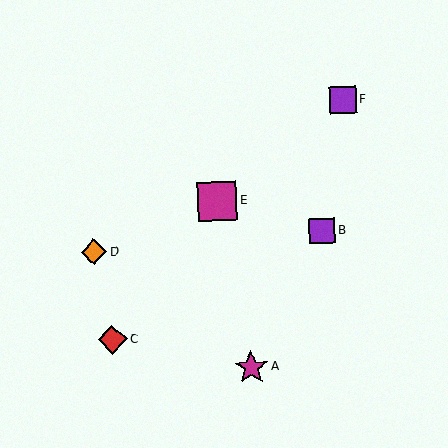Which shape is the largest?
The magenta square (labeled E) is the largest.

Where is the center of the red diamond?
The center of the red diamond is at (112, 339).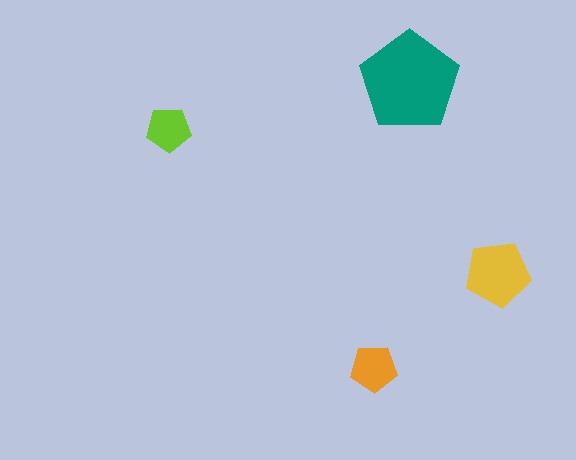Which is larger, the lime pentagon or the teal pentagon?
The teal one.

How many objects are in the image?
There are 4 objects in the image.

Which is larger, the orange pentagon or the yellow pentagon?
The yellow one.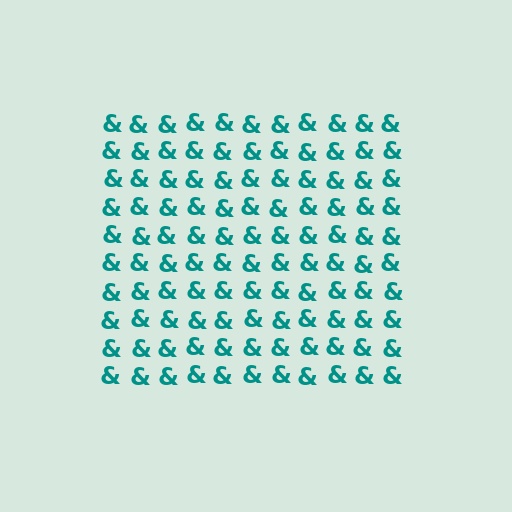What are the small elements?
The small elements are ampersands.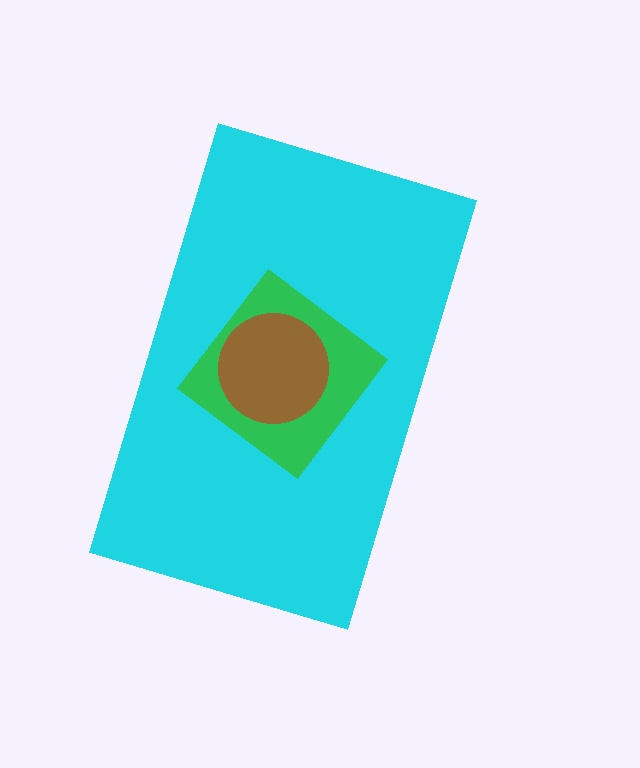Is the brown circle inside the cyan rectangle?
Yes.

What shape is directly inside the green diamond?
The brown circle.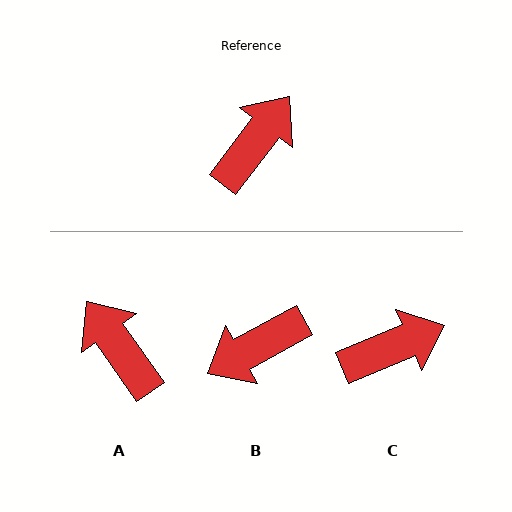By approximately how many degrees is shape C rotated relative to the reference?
Approximately 30 degrees clockwise.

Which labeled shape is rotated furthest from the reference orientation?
B, about 156 degrees away.